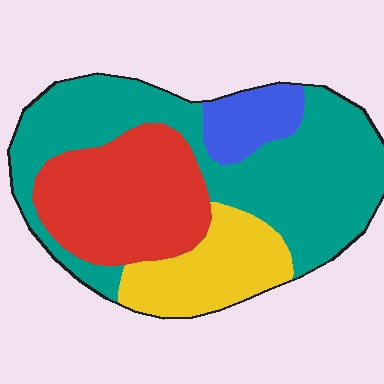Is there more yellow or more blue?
Yellow.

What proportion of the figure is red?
Red takes up about one quarter (1/4) of the figure.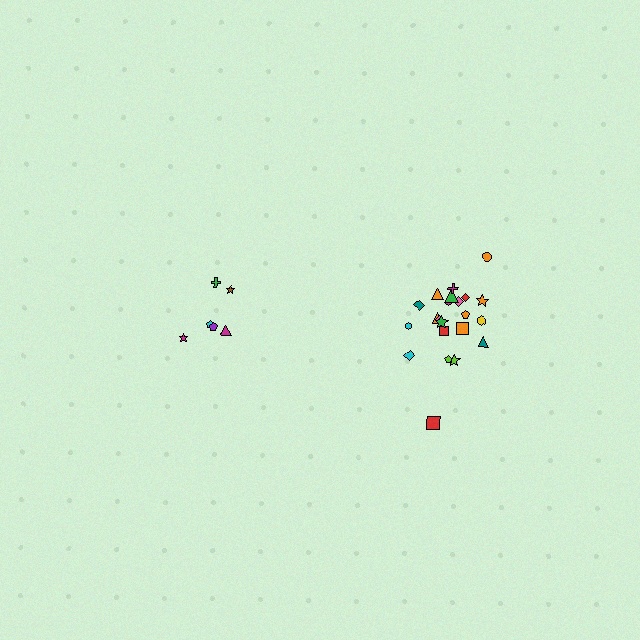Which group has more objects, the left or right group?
The right group.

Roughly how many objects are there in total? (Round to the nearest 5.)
Roughly 30 objects in total.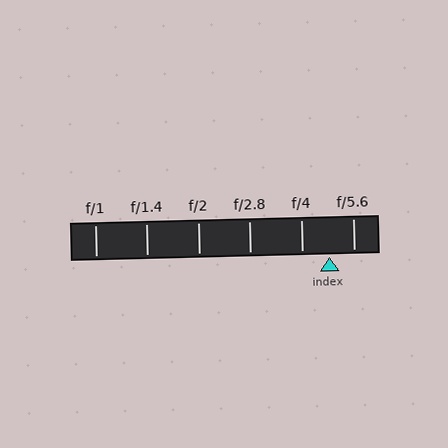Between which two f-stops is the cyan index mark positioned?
The index mark is between f/4 and f/5.6.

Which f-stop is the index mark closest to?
The index mark is closest to f/5.6.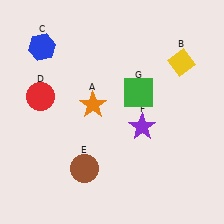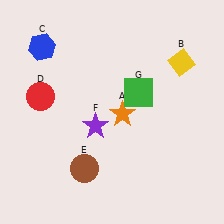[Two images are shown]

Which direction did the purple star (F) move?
The purple star (F) moved left.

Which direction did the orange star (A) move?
The orange star (A) moved right.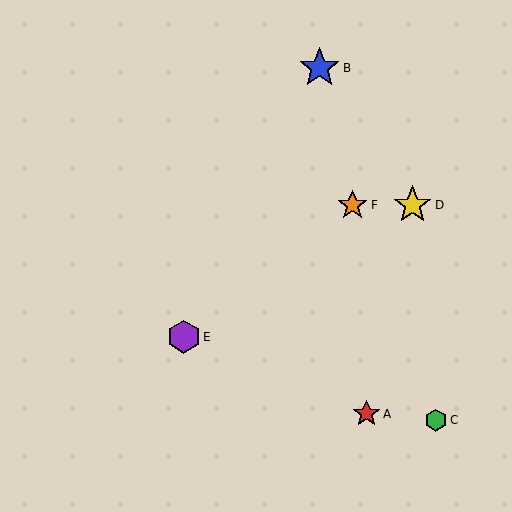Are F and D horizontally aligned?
Yes, both are at y≈205.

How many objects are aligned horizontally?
2 objects (D, F) are aligned horizontally.